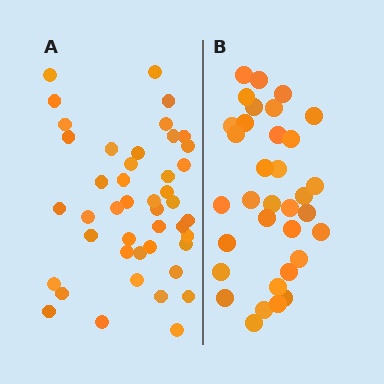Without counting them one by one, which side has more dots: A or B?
Region A (the left region) has more dots.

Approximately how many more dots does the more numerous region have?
Region A has roughly 10 or so more dots than region B.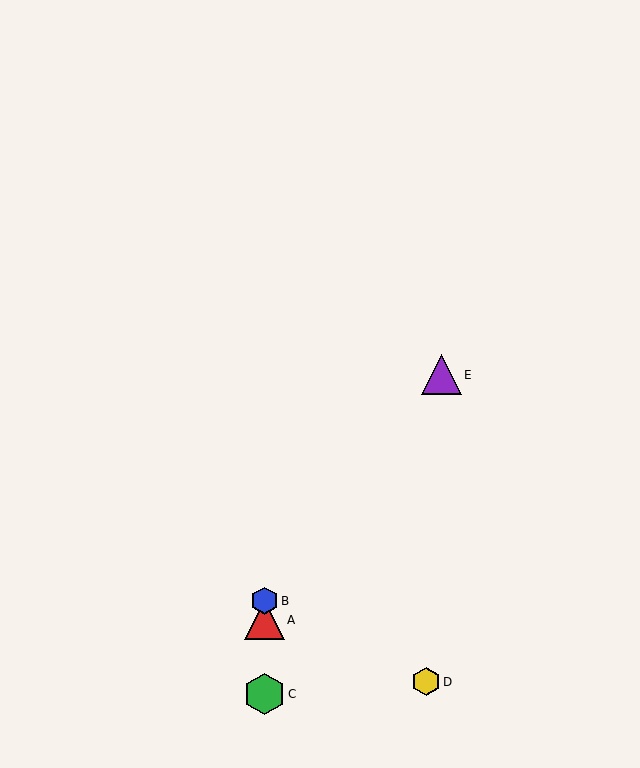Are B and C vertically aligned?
Yes, both are at x≈264.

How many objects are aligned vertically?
3 objects (A, B, C) are aligned vertically.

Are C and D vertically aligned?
No, C is at x≈264 and D is at x≈426.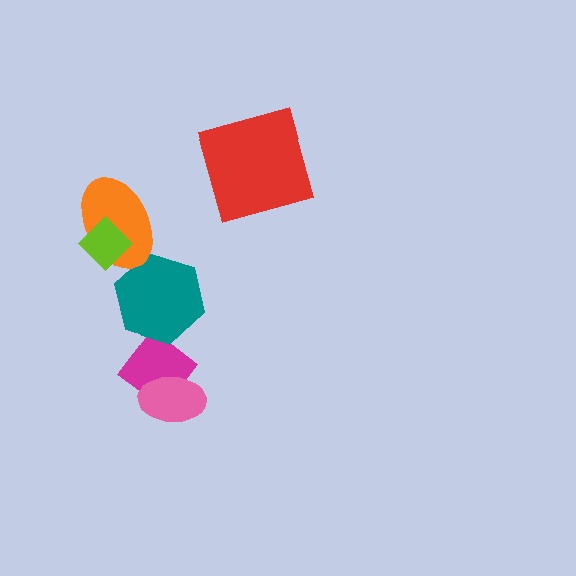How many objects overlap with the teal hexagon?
1 object overlaps with the teal hexagon.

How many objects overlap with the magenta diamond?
2 objects overlap with the magenta diamond.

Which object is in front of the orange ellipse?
The lime diamond is in front of the orange ellipse.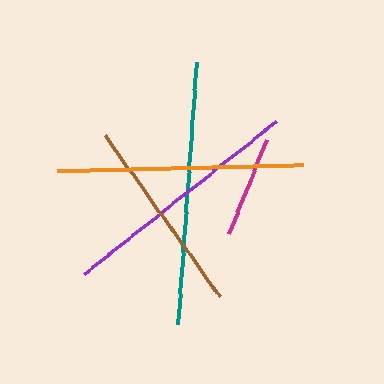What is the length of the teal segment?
The teal segment is approximately 263 pixels long.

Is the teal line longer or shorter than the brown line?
The teal line is longer than the brown line.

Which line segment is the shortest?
The magenta line is the shortest at approximately 102 pixels.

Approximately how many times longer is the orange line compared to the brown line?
The orange line is approximately 1.2 times the length of the brown line.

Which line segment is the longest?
The teal line is the longest at approximately 263 pixels.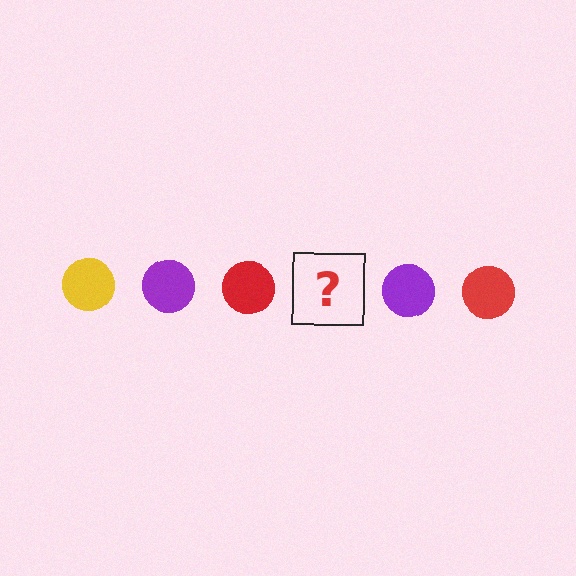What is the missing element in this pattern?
The missing element is a yellow circle.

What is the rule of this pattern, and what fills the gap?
The rule is that the pattern cycles through yellow, purple, red circles. The gap should be filled with a yellow circle.